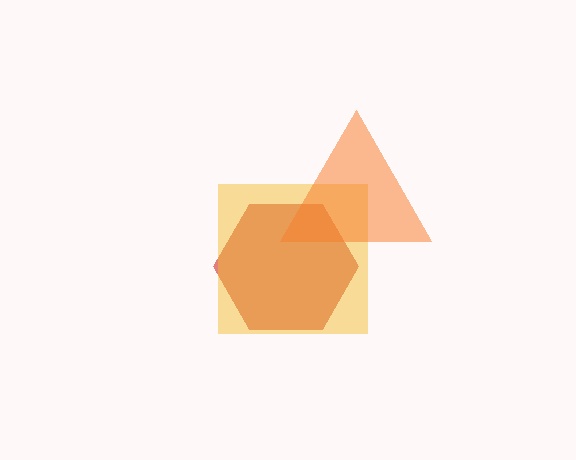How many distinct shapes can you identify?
There are 3 distinct shapes: a red hexagon, a yellow square, an orange triangle.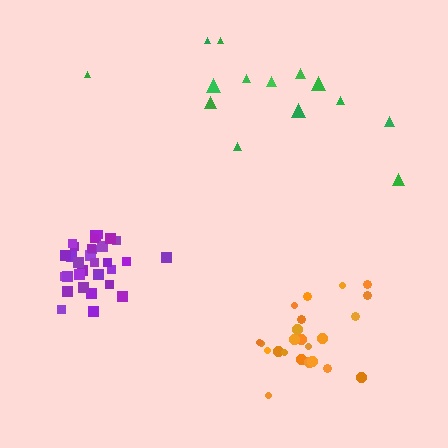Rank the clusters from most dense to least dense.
purple, orange, green.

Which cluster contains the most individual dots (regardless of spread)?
Purple (31).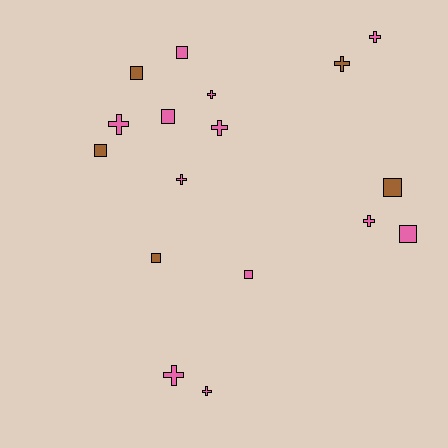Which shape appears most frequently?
Cross, with 9 objects.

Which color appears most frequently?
Pink, with 12 objects.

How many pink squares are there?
There are 4 pink squares.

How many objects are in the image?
There are 17 objects.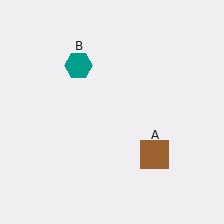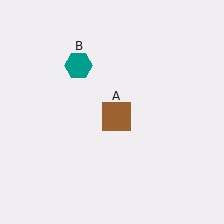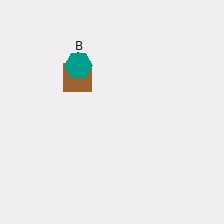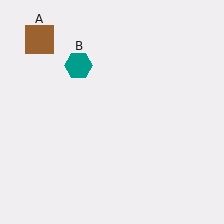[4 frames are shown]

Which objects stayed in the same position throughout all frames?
Teal hexagon (object B) remained stationary.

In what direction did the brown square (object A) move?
The brown square (object A) moved up and to the left.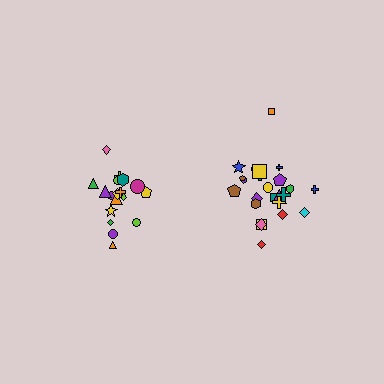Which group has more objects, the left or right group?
The right group.